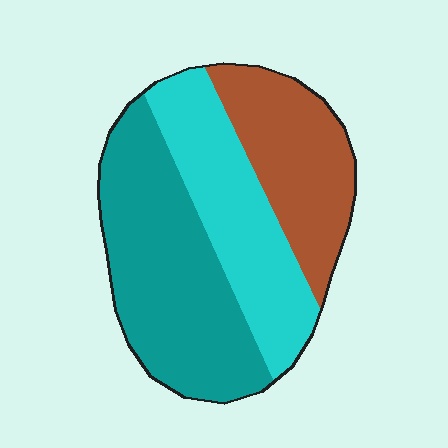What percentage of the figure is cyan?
Cyan covers 31% of the figure.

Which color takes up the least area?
Brown, at roughly 25%.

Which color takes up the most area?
Teal, at roughly 40%.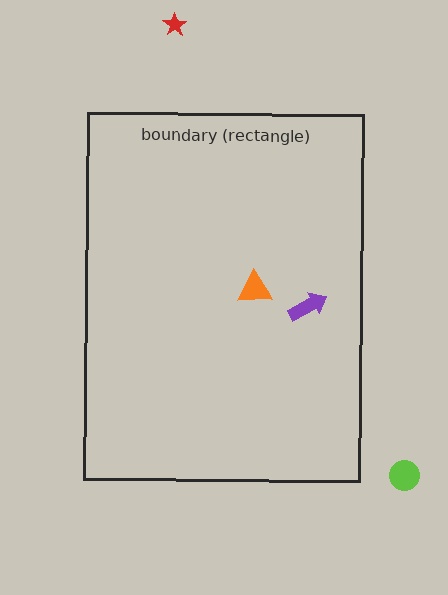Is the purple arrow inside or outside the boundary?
Inside.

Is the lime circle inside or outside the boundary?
Outside.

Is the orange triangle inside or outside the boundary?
Inside.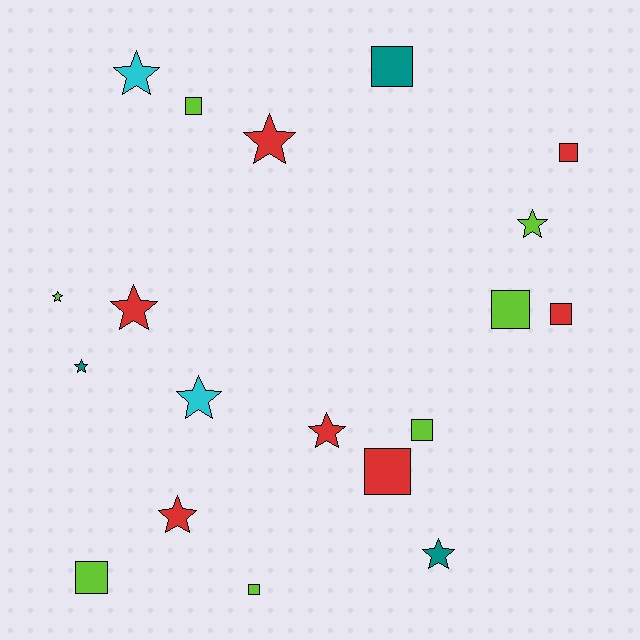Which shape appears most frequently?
Star, with 10 objects.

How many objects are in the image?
There are 19 objects.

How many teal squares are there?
There is 1 teal square.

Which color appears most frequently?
Lime, with 7 objects.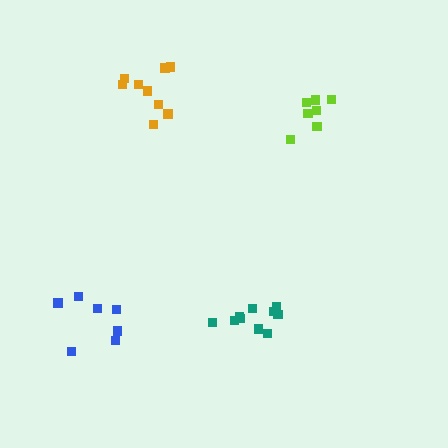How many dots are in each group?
Group 1: 9 dots, Group 2: 7 dots, Group 3: 7 dots, Group 4: 10 dots (33 total).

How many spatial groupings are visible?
There are 4 spatial groupings.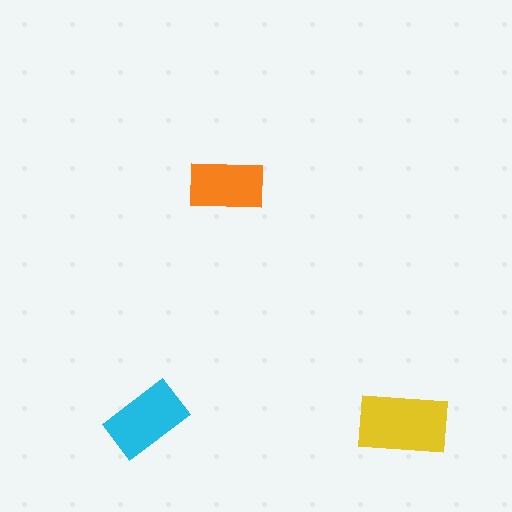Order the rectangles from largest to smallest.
the yellow one, the cyan one, the orange one.